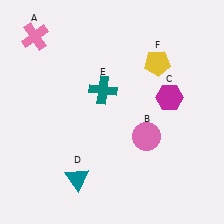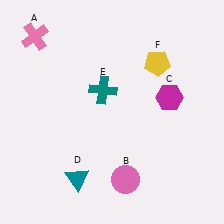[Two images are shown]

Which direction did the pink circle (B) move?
The pink circle (B) moved down.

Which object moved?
The pink circle (B) moved down.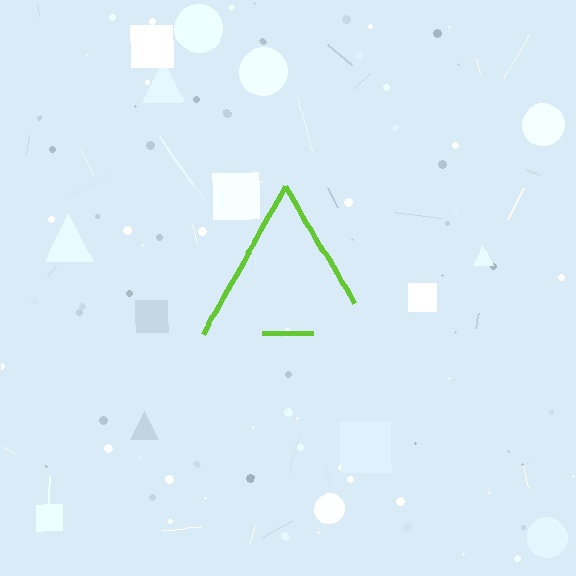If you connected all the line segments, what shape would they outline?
They would outline a triangle.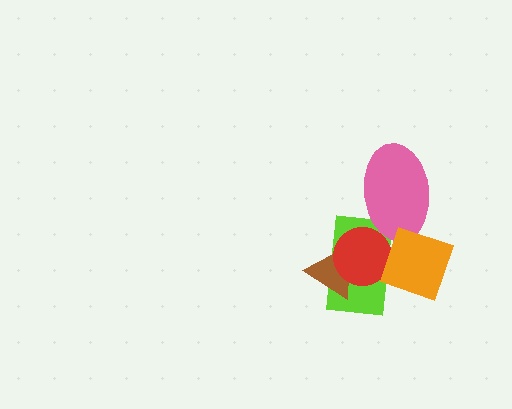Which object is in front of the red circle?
The orange diamond is in front of the red circle.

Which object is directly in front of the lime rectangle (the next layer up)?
The brown triangle is directly in front of the lime rectangle.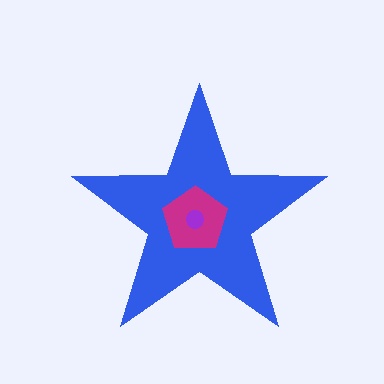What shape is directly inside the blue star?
The magenta pentagon.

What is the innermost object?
The purple circle.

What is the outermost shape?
The blue star.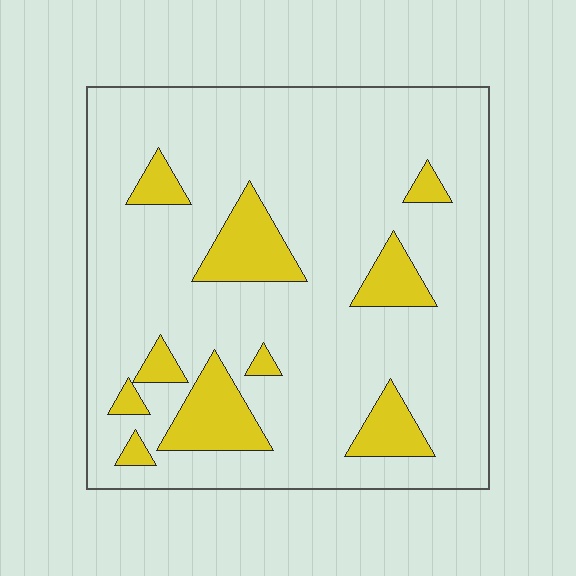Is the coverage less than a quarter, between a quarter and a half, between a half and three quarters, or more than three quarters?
Less than a quarter.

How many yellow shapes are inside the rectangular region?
10.